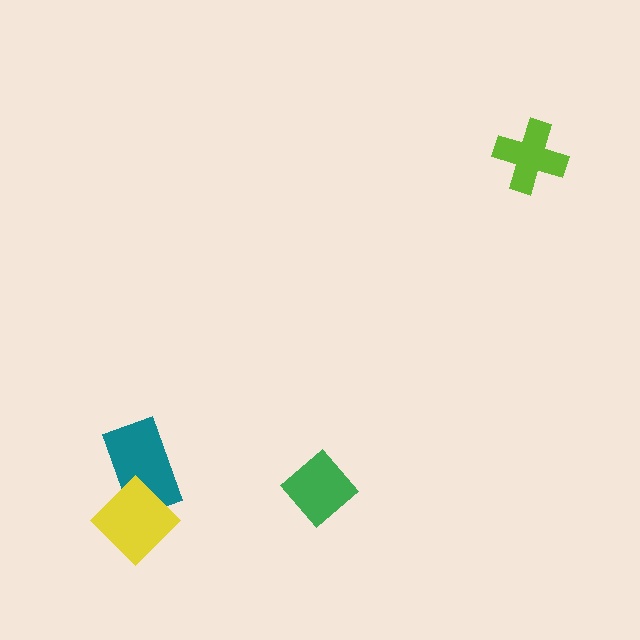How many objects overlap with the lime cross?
0 objects overlap with the lime cross.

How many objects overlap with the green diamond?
0 objects overlap with the green diamond.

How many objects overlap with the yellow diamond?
1 object overlaps with the yellow diamond.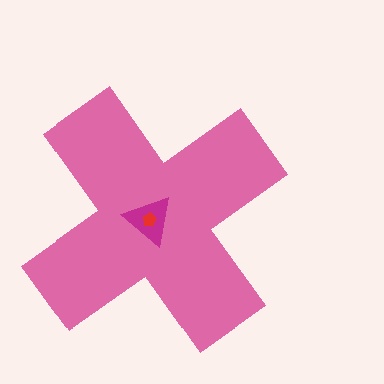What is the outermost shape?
The pink cross.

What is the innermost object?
The red pentagon.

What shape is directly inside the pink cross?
The magenta triangle.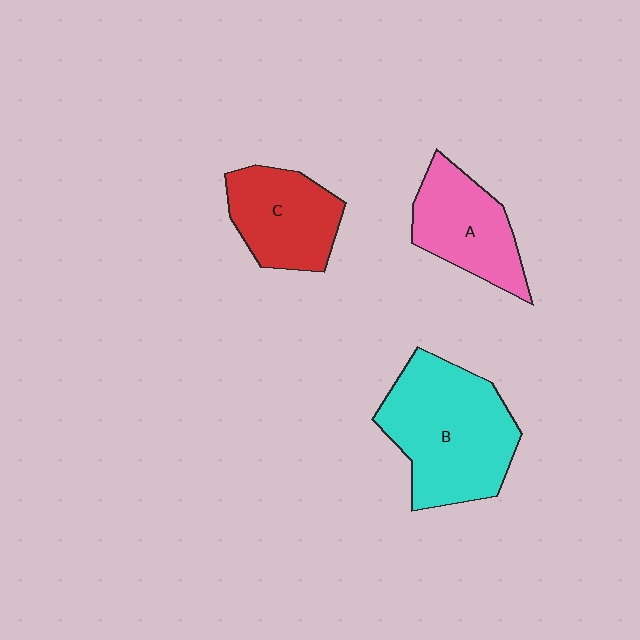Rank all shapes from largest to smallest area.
From largest to smallest: B (cyan), A (pink), C (red).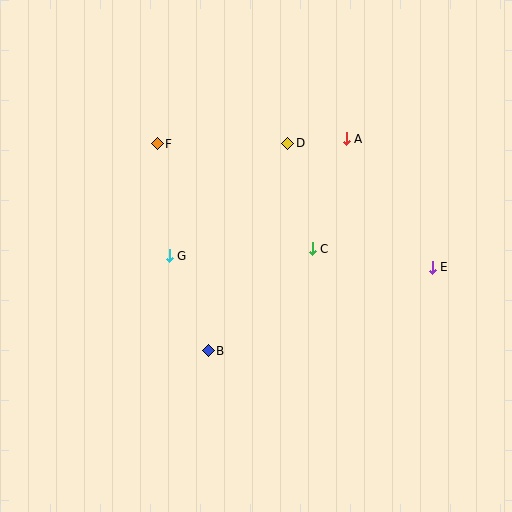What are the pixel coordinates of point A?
Point A is at (346, 139).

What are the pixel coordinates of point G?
Point G is at (169, 256).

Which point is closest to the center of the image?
Point C at (312, 249) is closest to the center.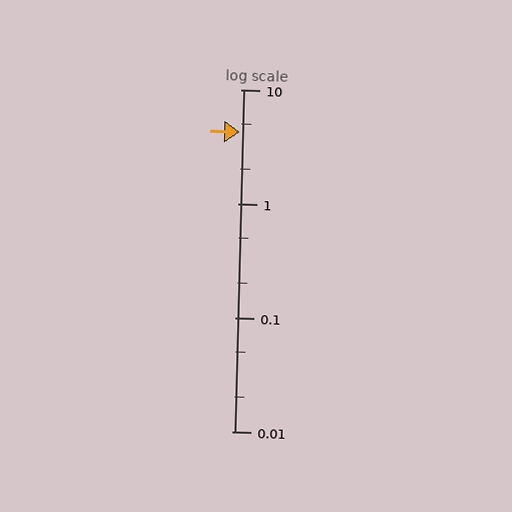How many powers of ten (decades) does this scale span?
The scale spans 3 decades, from 0.01 to 10.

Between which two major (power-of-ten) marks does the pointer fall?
The pointer is between 1 and 10.